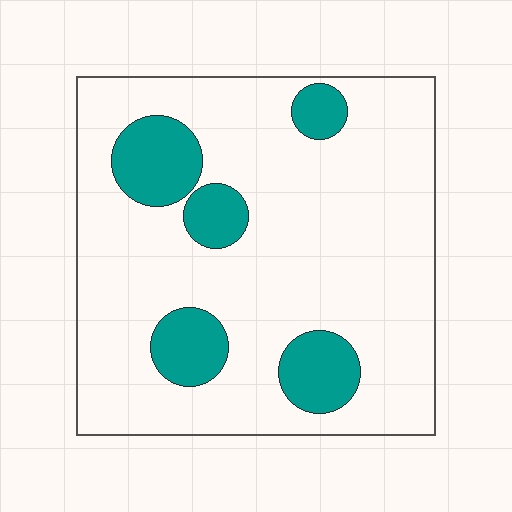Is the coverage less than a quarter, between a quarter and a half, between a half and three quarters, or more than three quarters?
Less than a quarter.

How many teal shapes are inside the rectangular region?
5.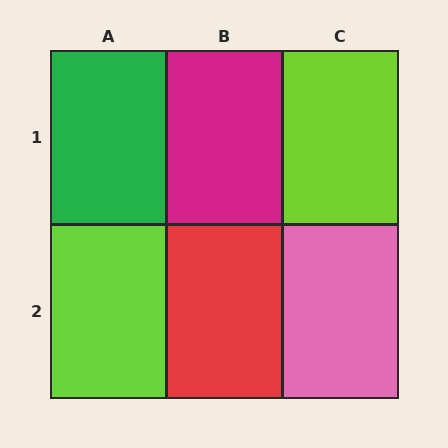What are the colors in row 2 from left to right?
Lime, red, pink.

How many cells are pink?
1 cell is pink.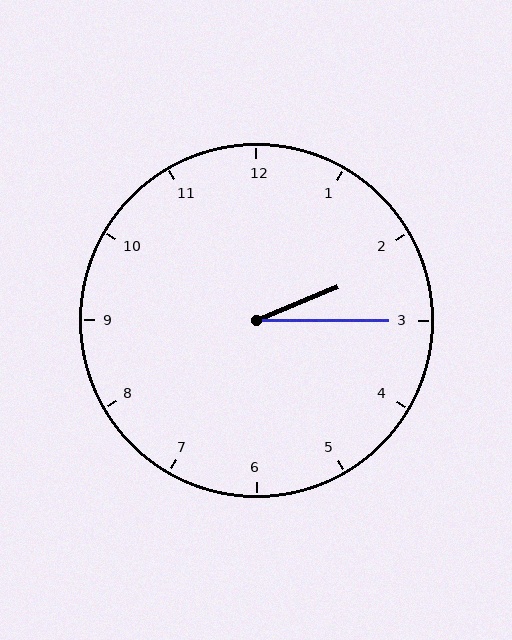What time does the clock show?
2:15.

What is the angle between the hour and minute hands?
Approximately 22 degrees.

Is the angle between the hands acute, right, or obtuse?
It is acute.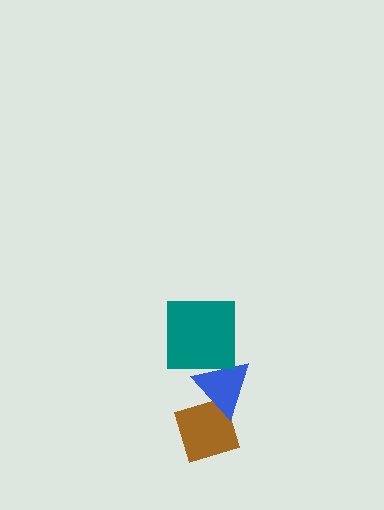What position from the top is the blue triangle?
The blue triangle is 2nd from the top.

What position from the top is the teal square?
The teal square is 1st from the top.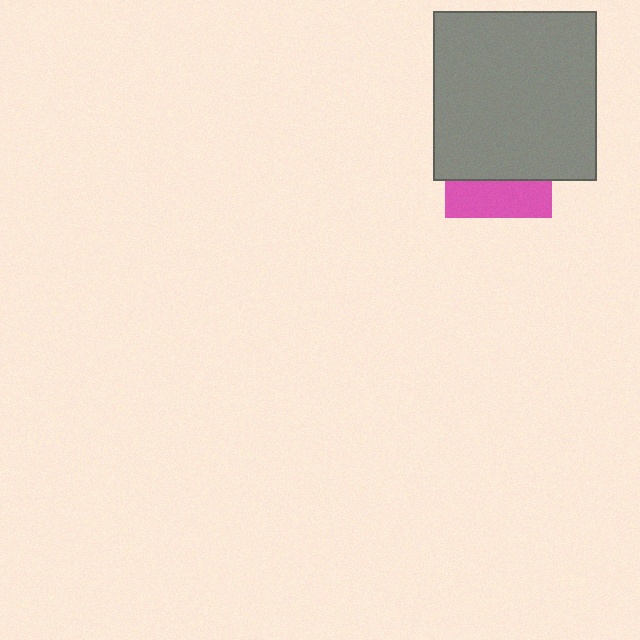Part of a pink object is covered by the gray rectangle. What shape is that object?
It is a square.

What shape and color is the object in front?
The object in front is a gray rectangle.